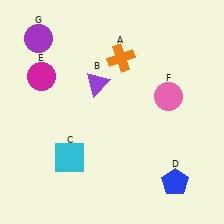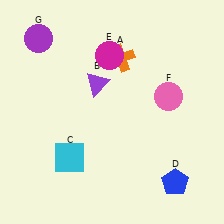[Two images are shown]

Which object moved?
The magenta circle (E) moved right.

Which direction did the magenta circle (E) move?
The magenta circle (E) moved right.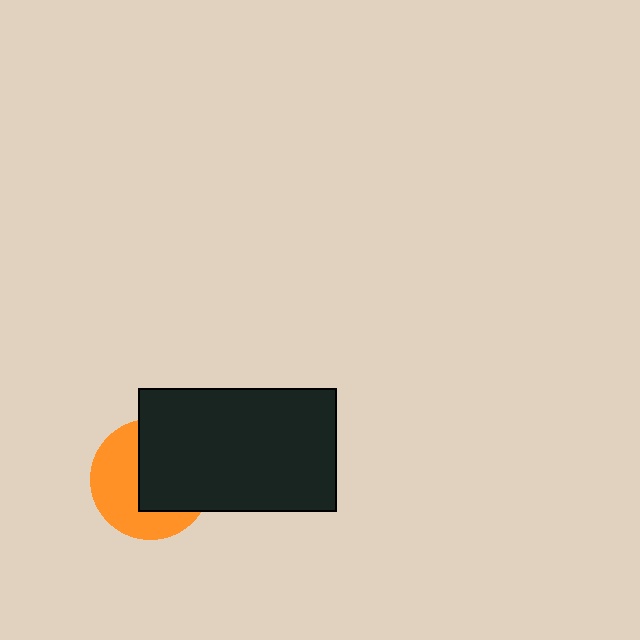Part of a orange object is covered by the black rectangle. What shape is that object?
It is a circle.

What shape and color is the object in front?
The object in front is a black rectangle.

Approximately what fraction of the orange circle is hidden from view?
Roughly 51% of the orange circle is hidden behind the black rectangle.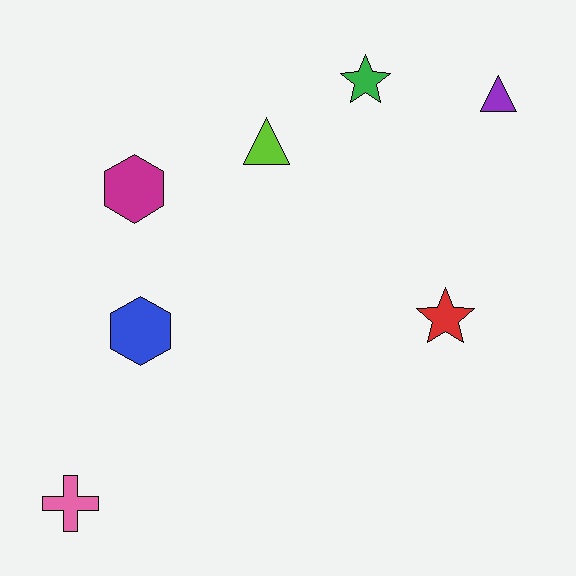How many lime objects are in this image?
There is 1 lime object.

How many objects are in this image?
There are 7 objects.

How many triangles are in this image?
There are 2 triangles.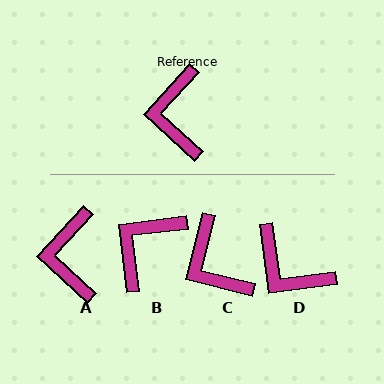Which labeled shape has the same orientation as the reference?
A.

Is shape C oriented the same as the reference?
No, it is off by about 28 degrees.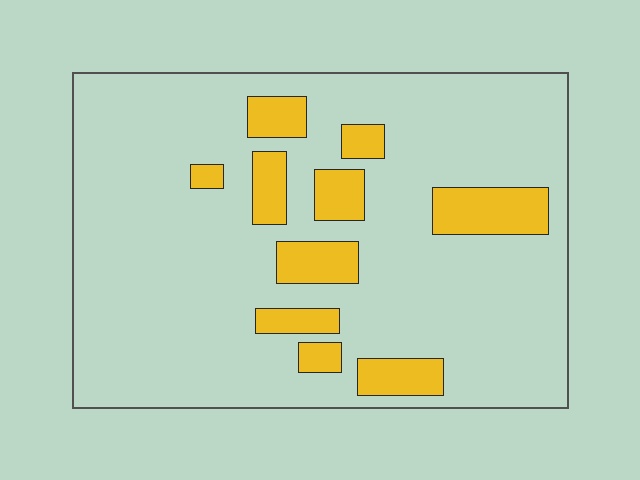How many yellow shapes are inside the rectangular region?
10.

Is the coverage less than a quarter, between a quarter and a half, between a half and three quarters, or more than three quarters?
Less than a quarter.